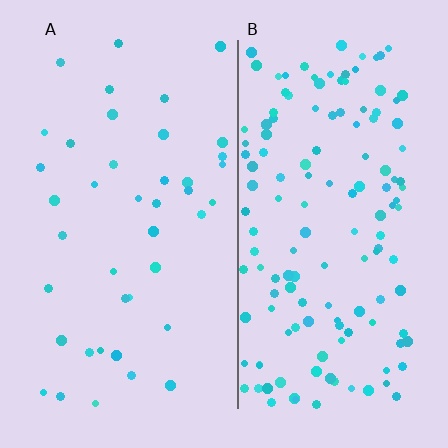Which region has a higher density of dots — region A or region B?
B (the right).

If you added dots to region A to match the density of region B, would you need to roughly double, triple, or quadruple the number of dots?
Approximately triple.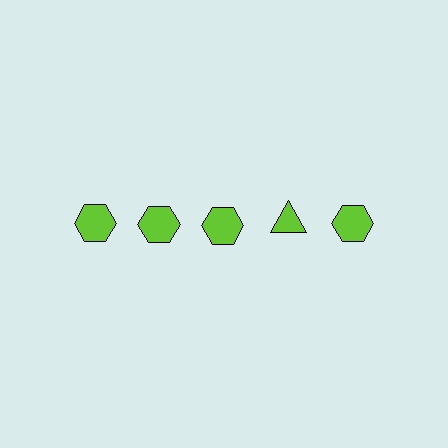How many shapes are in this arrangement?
There are 5 shapes arranged in a grid pattern.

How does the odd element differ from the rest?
It has a different shape: triangle instead of hexagon.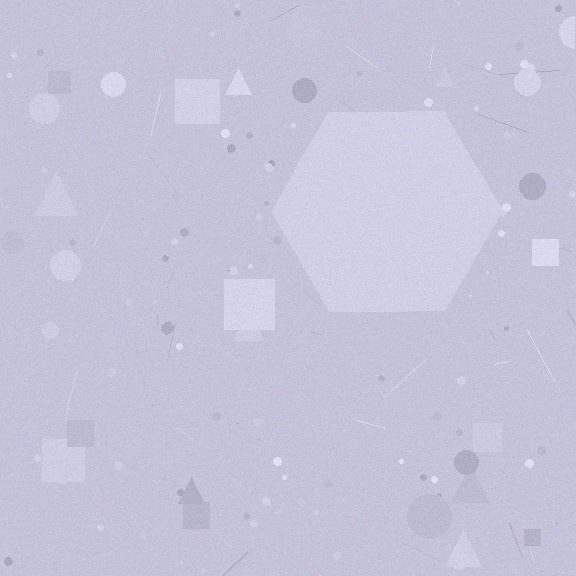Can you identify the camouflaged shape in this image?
The camouflaged shape is a hexagon.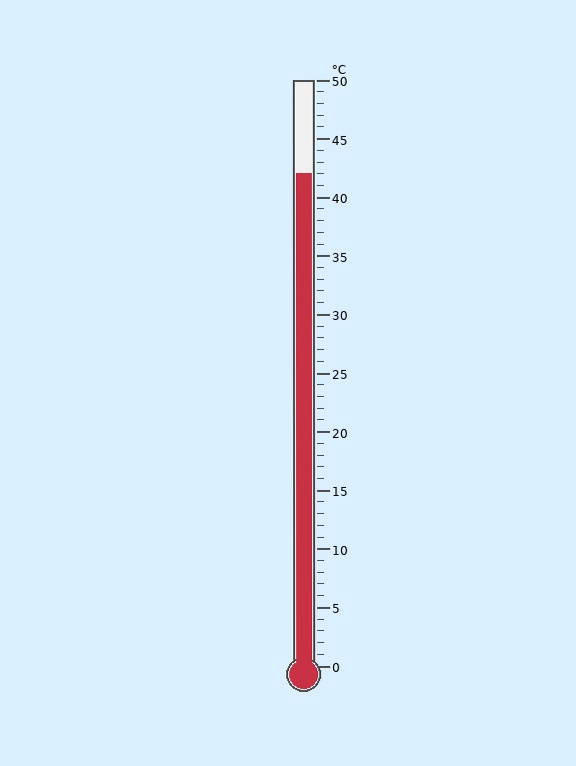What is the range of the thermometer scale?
The thermometer scale ranges from 0°C to 50°C.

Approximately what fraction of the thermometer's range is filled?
The thermometer is filled to approximately 85% of its range.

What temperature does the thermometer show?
The thermometer shows approximately 42°C.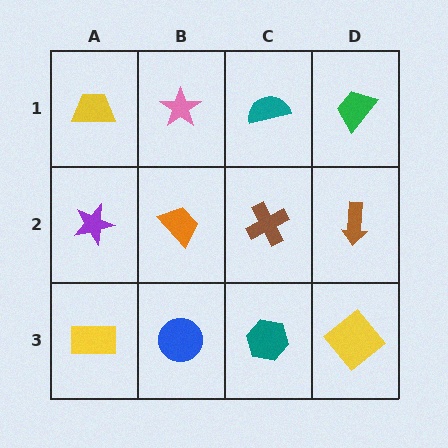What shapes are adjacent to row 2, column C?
A teal semicircle (row 1, column C), a teal hexagon (row 3, column C), an orange trapezoid (row 2, column B), a brown arrow (row 2, column D).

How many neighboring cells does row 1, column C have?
3.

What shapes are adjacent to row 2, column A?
A yellow trapezoid (row 1, column A), a yellow rectangle (row 3, column A), an orange trapezoid (row 2, column B).